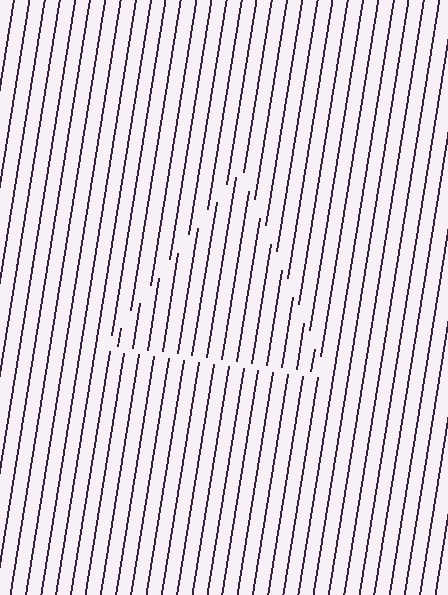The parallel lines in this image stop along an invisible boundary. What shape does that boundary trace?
An illusory triangle. The interior of the shape contains the same grating, shifted by half a period — the contour is defined by the phase discontinuity where line-ends from the inner and outer gratings abut.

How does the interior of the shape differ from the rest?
The interior of the shape contains the same grating, shifted by half a period — the contour is defined by the phase discontinuity where line-ends from the inner and outer gratings abut.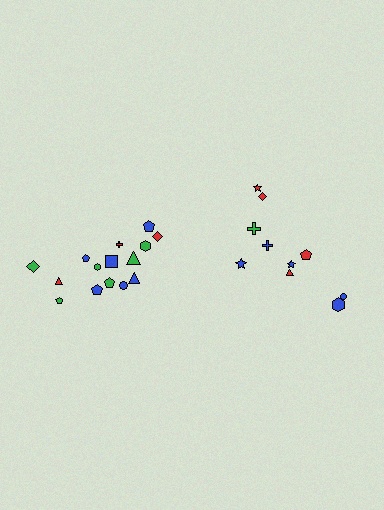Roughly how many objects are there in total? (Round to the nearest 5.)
Roughly 25 objects in total.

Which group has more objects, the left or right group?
The left group.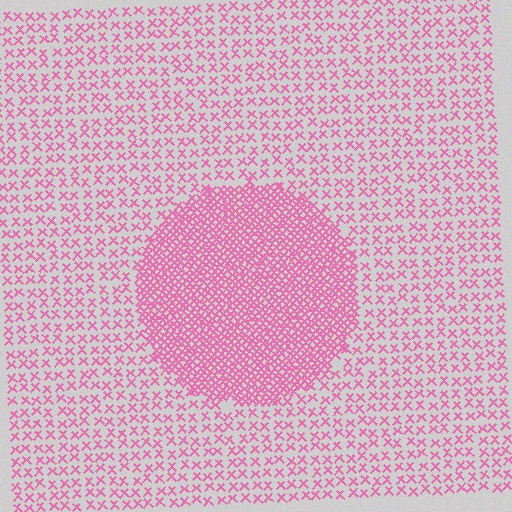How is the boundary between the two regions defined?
The boundary is defined by a change in element density (approximately 2.8x ratio). All elements are the same color, size, and shape.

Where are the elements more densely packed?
The elements are more densely packed inside the circle boundary.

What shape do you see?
I see a circle.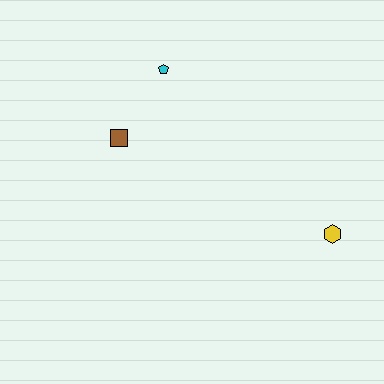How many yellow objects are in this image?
There is 1 yellow object.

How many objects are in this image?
There are 3 objects.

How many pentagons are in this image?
There is 1 pentagon.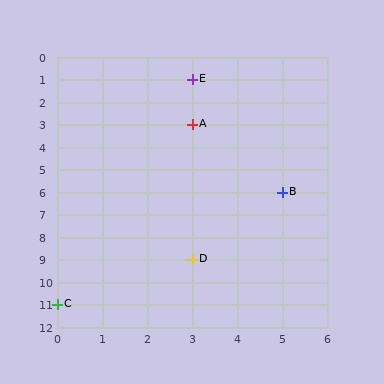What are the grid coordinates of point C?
Point C is at grid coordinates (0, 11).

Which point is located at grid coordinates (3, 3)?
Point A is at (3, 3).